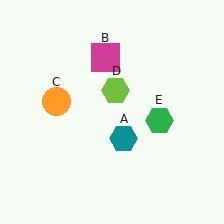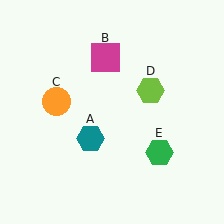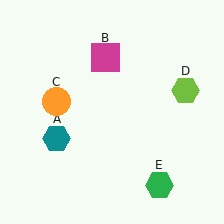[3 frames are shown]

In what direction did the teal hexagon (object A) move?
The teal hexagon (object A) moved left.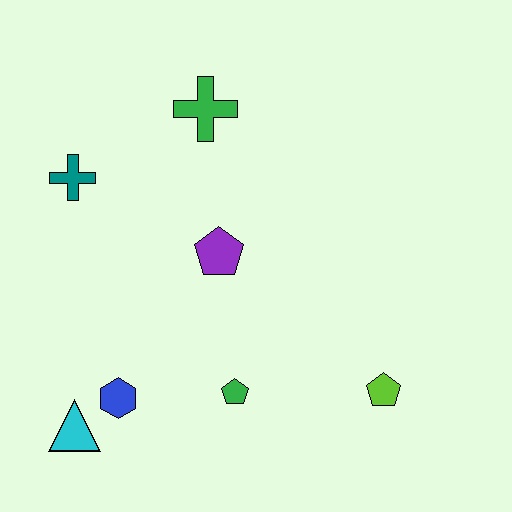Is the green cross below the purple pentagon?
No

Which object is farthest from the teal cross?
The lime pentagon is farthest from the teal cross.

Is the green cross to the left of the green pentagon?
Yes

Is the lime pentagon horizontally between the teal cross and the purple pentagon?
No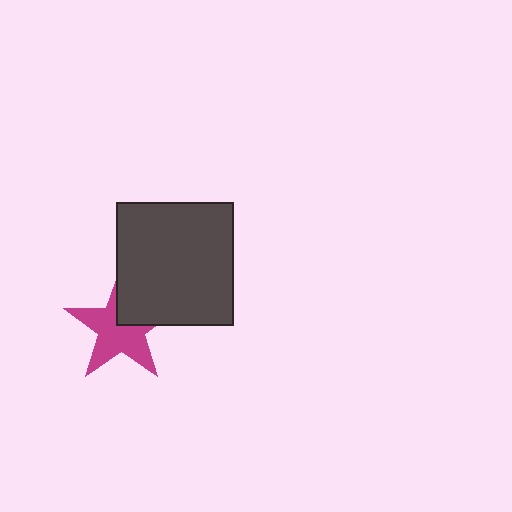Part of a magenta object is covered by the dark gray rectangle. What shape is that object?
It is a star.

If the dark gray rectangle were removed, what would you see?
You would see the complete magenta star.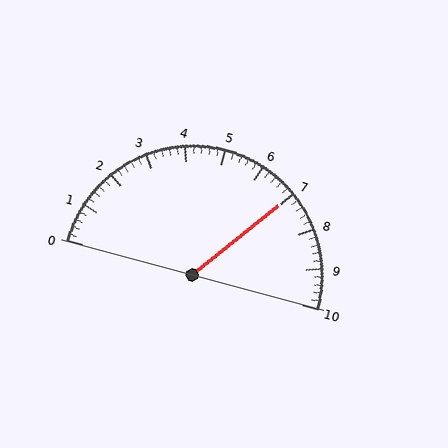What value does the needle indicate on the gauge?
The needle indicates approximately 7.0.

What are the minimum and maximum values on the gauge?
The gauge ranges from 0 to 10.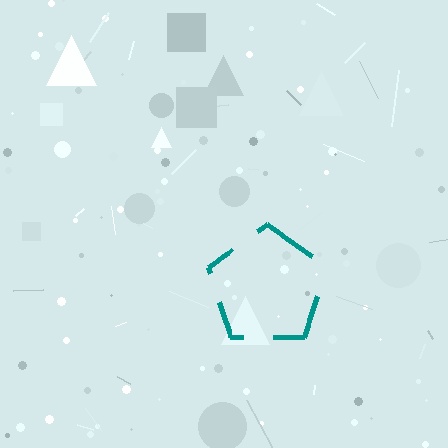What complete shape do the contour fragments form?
The contour fragments form a pentagon.